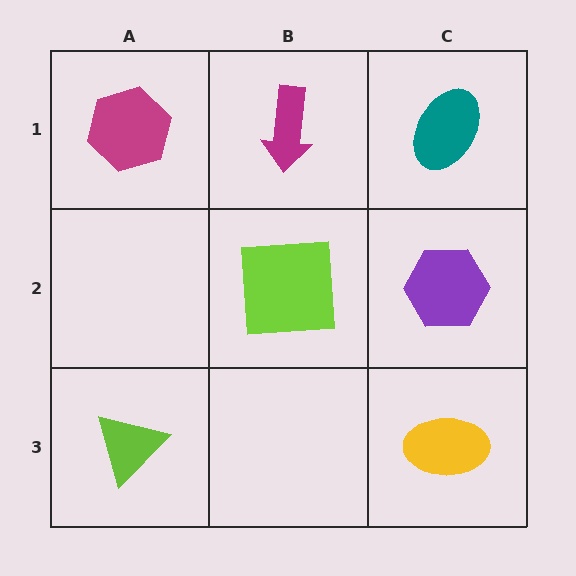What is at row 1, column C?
A teal ellipse.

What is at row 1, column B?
A magenta arrow.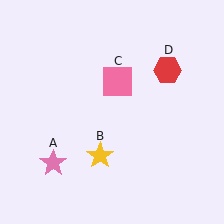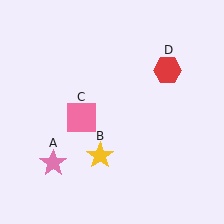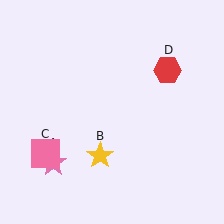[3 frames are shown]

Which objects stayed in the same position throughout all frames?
Pink star (object A) and yellow star (object B) and red hexagon (object D) remained stationary.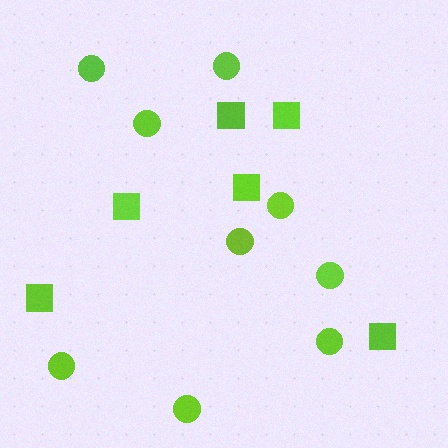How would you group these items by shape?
There are 2 groups: one group of circles (9) and one group of squares (6).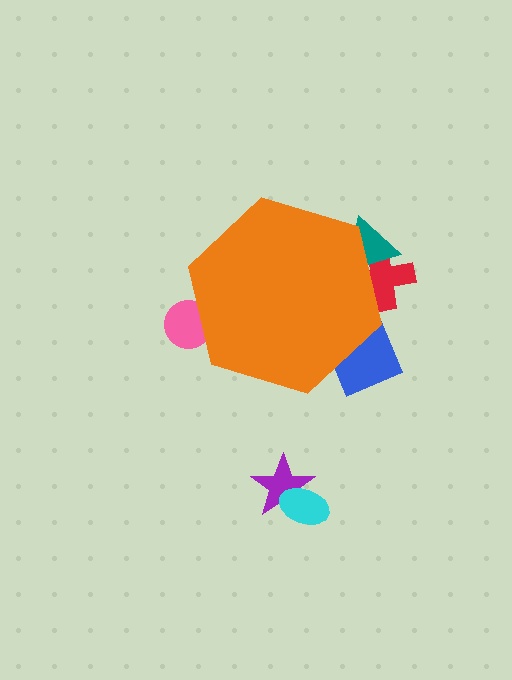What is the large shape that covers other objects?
An orange hexagon.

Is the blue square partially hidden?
Yes, the blue square is partially hidden behind the orange hexagon.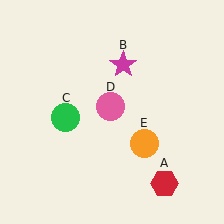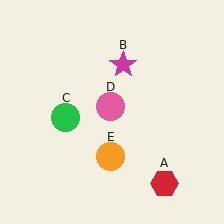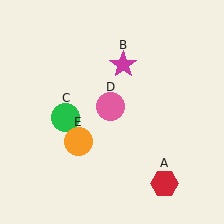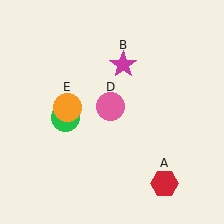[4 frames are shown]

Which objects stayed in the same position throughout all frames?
Red hexagon (object A) and magenta star (object B) and green circle (object C) and pink circle (object D) remained stationary.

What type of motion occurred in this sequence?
The orange circle (object E) rotated clockwise around the center of the scene.